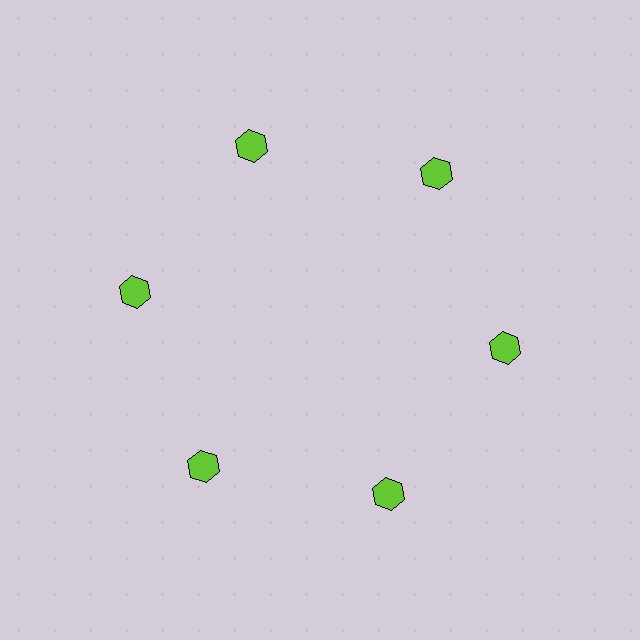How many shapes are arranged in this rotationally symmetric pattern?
There are 6 shapes, arranged in 6 groups of 1.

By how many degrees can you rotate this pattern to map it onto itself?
The pattern maps onto itself every 60 degrees of rotation.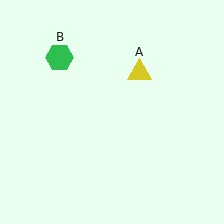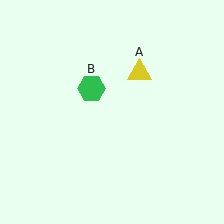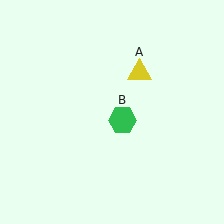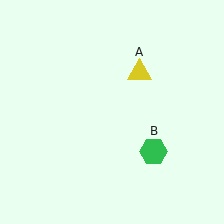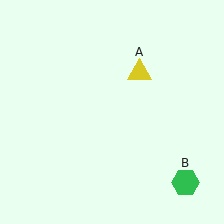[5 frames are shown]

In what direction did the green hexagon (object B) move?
The green hexagon (object B) moved down and to the right.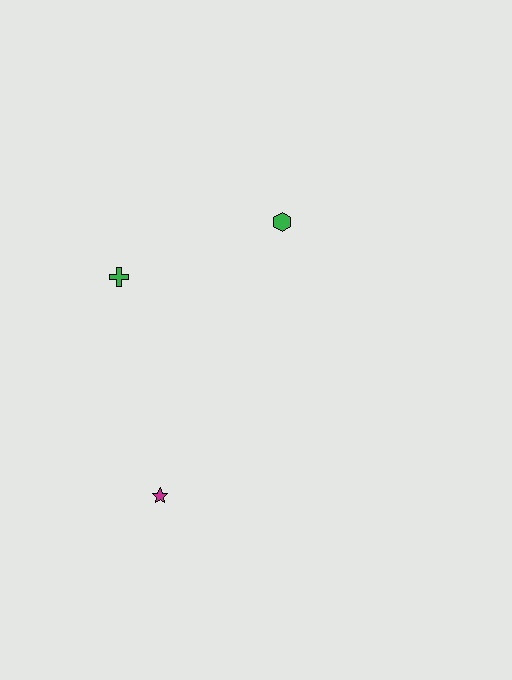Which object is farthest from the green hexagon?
The magenta star is farthest from the green hexagon.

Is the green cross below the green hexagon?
Yes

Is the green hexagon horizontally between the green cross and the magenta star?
No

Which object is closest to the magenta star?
The green cross is closest to the magenta star.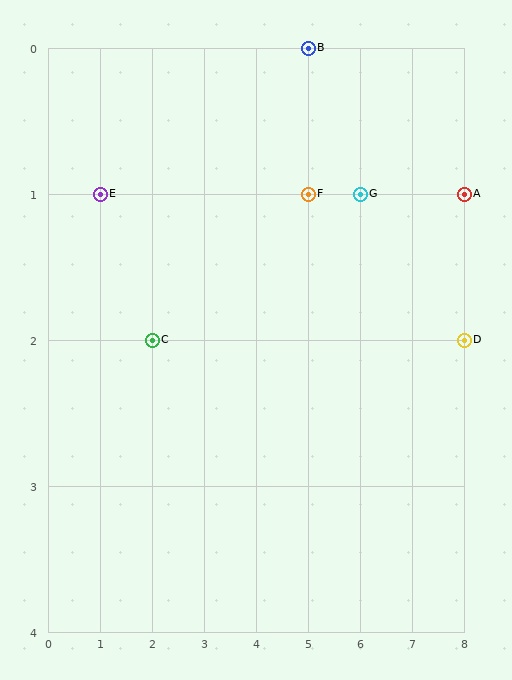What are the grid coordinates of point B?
Point B is at grid coordinates (5, 0).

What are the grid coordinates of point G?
Point G is at grid coordinates (6, 1).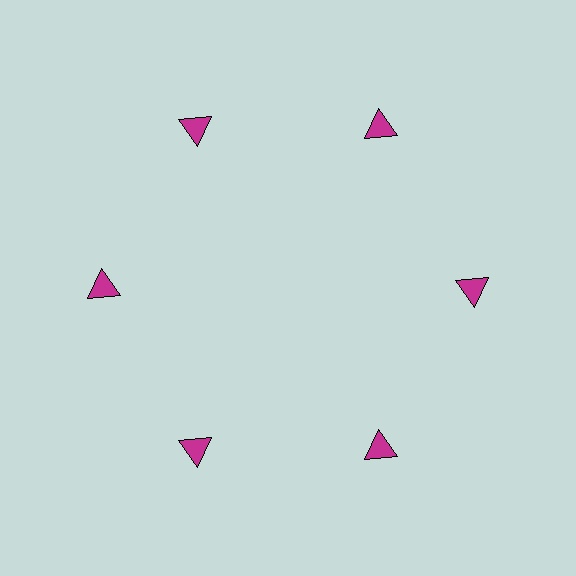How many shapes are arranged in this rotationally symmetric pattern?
There are 6 shapes, arranged in 6 groups of 1.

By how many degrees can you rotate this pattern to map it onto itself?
The pattern maps onto itself every 60 degrees of rotation.